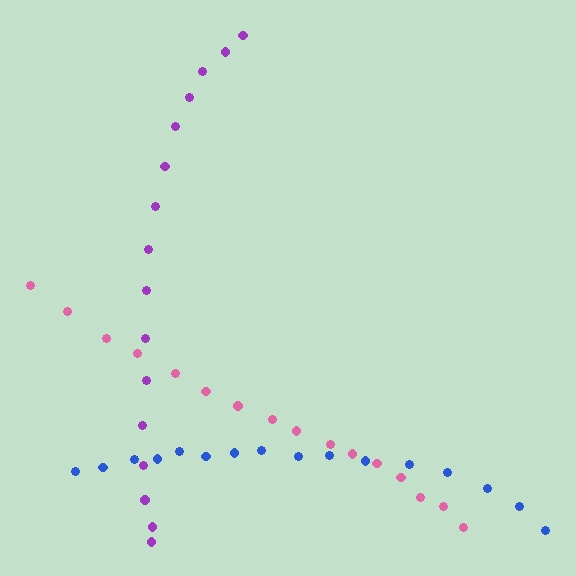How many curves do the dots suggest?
There are 3 distinct paths.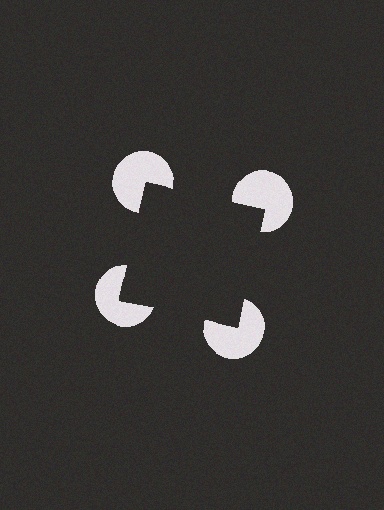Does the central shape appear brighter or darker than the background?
It typically appears slightly darker than the background, even though no actual brightness change is drawn.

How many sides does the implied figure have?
4 sides.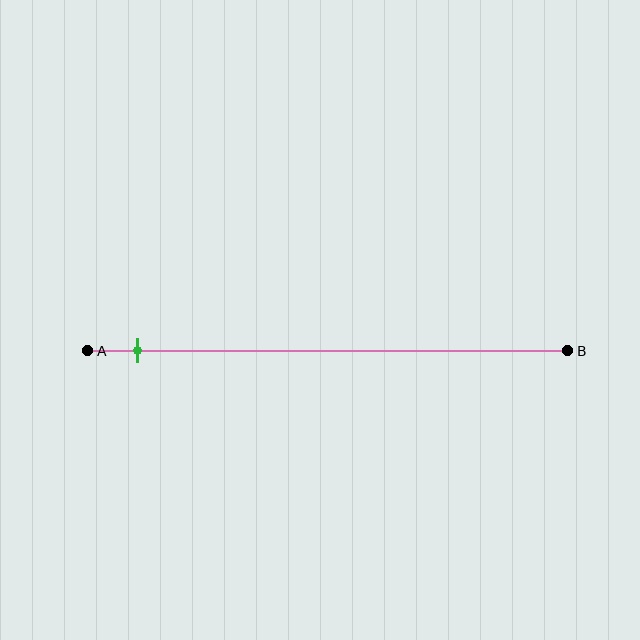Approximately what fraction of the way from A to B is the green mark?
The green mark is approximately 10% of the way from A to B.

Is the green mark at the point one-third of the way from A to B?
No, the mark is at about 10% from A, not at the 33% one-third point.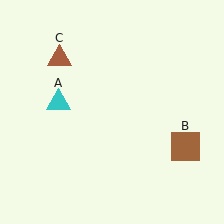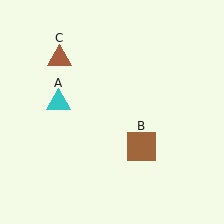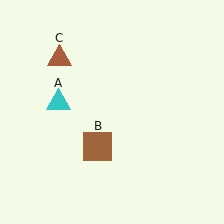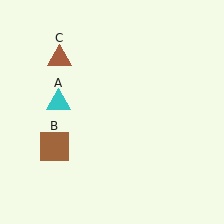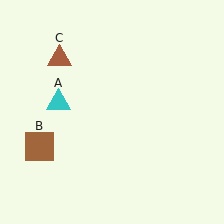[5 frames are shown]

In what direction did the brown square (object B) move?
The brown square (object B) moved left.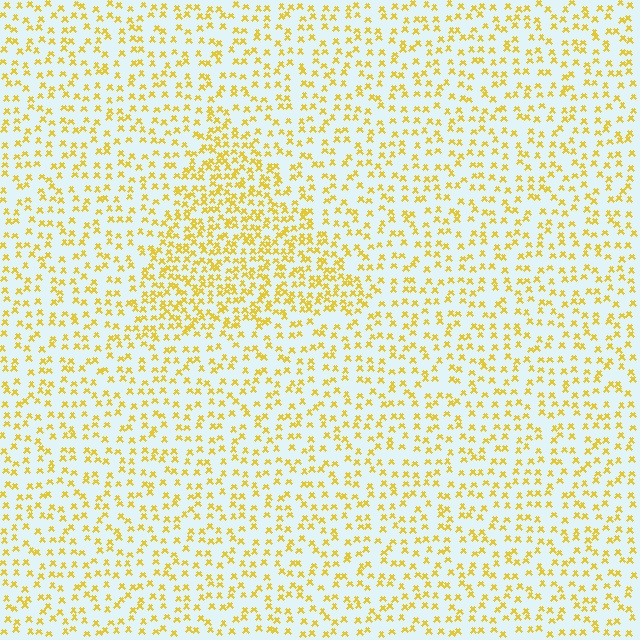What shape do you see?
I see a triangle.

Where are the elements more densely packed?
The elements are more densely packed inside the triangle boundary.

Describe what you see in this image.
The image contains small yellow elements arranged at two different densities. A triangle-shaped region is visible where the elements are more densely packed than the surrounding area.